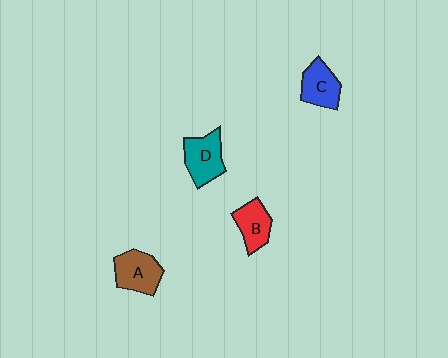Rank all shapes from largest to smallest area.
From largest to smallest: A (brown), D (teal), C (blue), B (red).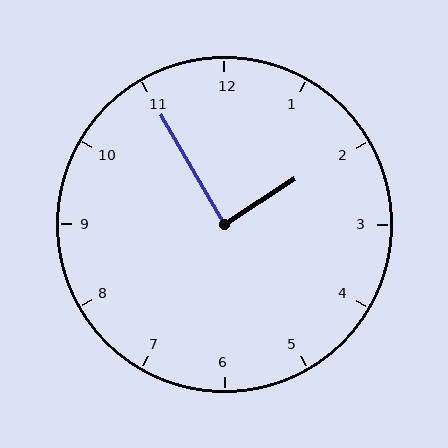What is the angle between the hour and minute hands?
Approximately 88 degrees.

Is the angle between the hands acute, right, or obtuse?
It is right.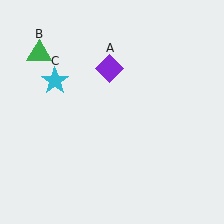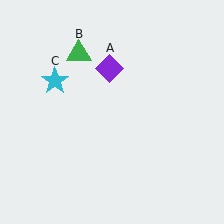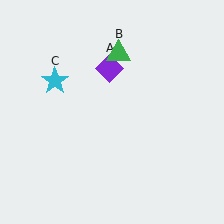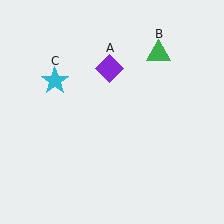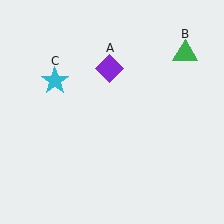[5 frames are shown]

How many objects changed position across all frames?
1 object changed position: green triangle (object B).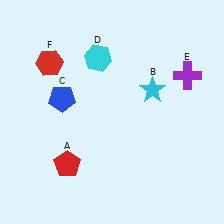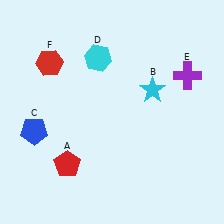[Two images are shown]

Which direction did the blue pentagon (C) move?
The blue pentagon (C) moved down.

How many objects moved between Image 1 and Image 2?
1 object moved between the two images.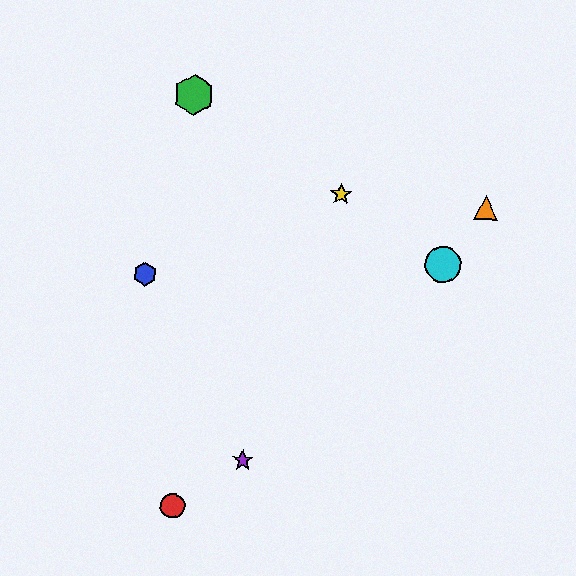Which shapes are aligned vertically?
The red circle, the green hexagon are aligned vertically.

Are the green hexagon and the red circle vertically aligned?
Yes, both are at x≈194.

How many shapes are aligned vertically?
2 shapes (the red circle, the green hexagon) are aligned vertically.